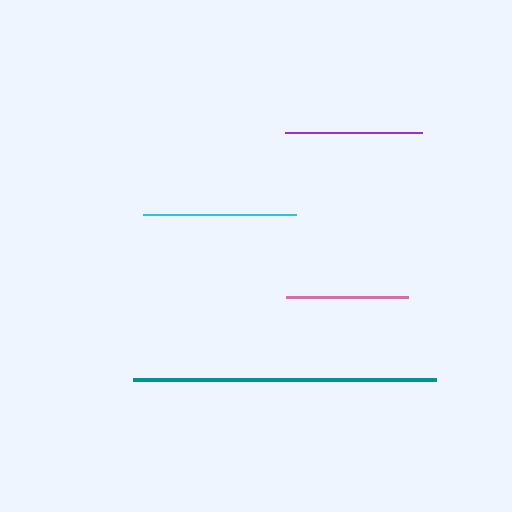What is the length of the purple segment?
The purple segment is approximately 137 pixels long.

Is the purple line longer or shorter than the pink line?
The purple line is longer than the pink line.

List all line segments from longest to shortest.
From longest to shortest: teal, cyan, purple, pink.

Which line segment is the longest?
The teal line is the longest at approximately 303 pixels.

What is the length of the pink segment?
The pink segment is approximately 122 pixels long.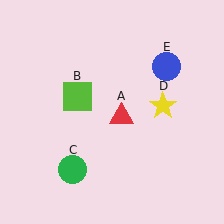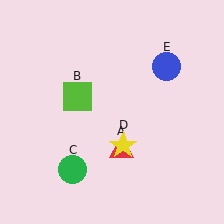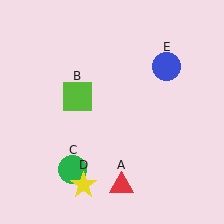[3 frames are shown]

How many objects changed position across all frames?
2 objects changed position: red triangle (object A), yellow star (object D).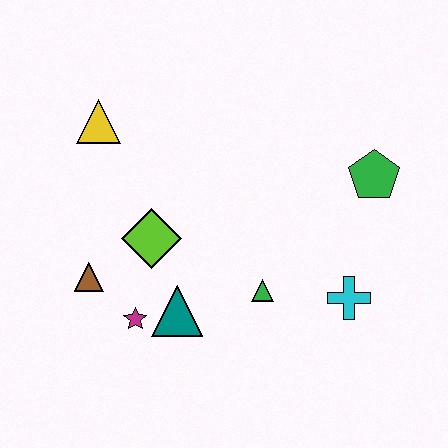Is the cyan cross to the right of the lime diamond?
Yes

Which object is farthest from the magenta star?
The green pentagon is farthest from the magenta star.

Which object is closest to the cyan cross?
The green triangle is closest to the cyan cross.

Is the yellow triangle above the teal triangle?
Yes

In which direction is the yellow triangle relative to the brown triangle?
The yellow triangle is above the brown triangle.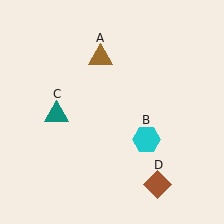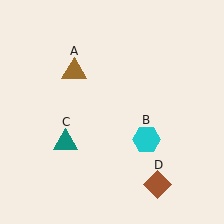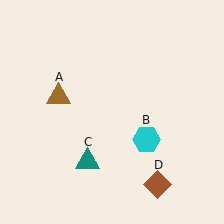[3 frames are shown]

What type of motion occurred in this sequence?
The brown triangle (object A), teal triangle (object C) rotated counterclockwise around the center of the scene.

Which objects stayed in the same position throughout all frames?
Cyan hexagon (object B) and brown diamond (object D) remained stationary.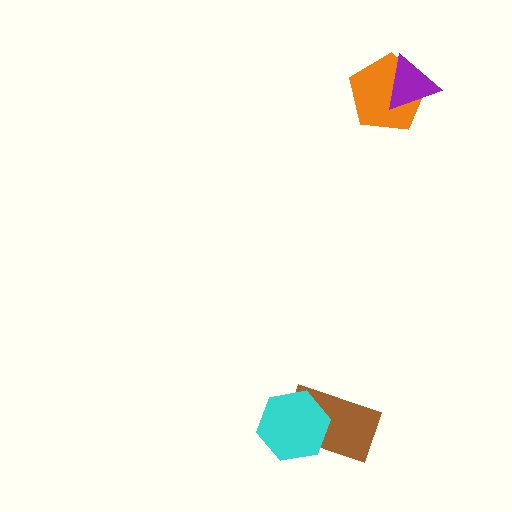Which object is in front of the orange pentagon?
The purple triangle is in front of the orange pentagon.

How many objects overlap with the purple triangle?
1 object overlaps with the purple triangle.